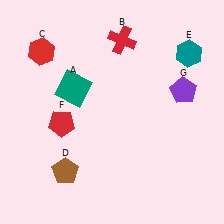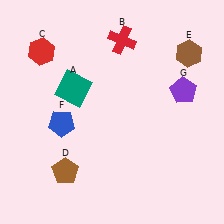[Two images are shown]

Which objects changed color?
E changed from teal to brown. F changed from red to blue.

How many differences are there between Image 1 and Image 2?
There are 2 differences between the two images.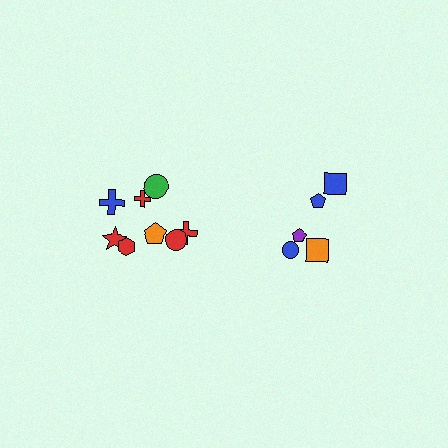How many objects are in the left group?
There are 8 objects.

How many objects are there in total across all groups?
There are 13 objects.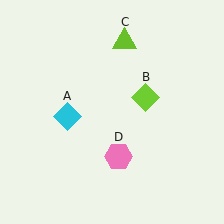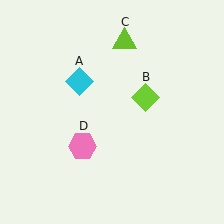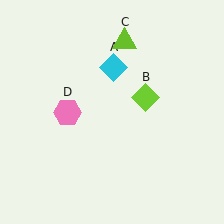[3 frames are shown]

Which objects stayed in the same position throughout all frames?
Lime diamond (object B) and lime triangle (object C) remained stationary.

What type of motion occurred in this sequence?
The cyan diamond (object A), pink hexagon (object D) rotated clockwise around the center of the scene.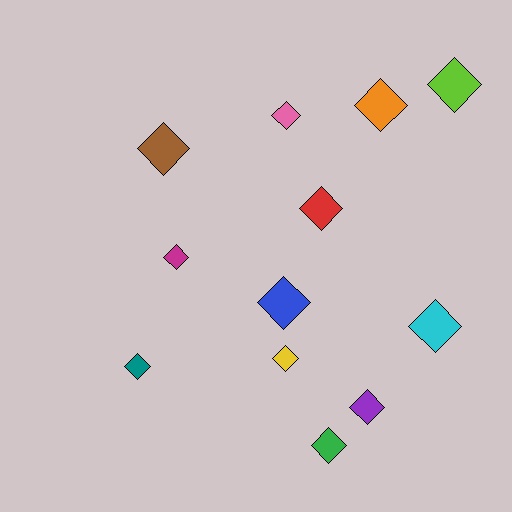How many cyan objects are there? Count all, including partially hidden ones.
There is 1 cyan object.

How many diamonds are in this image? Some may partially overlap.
There are 12 diamonds.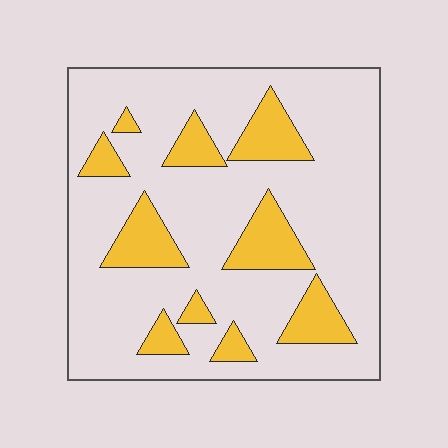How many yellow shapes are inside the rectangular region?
10.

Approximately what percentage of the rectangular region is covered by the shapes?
Approximately 20%.